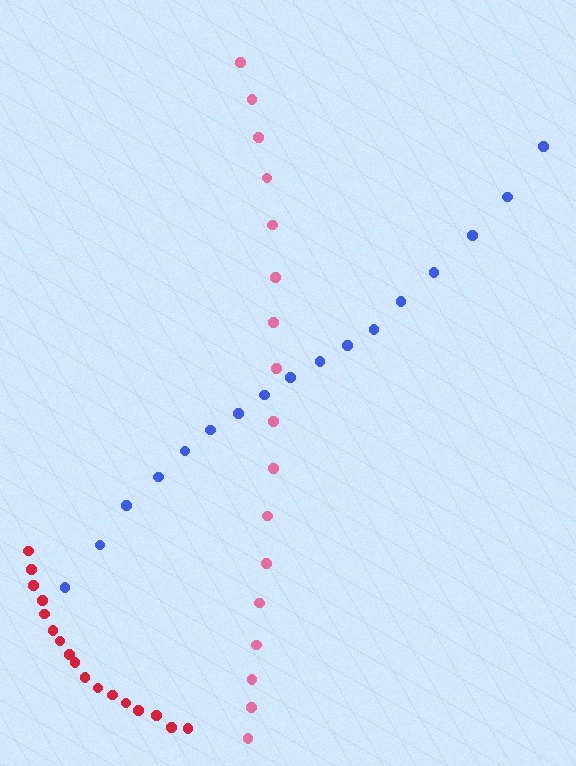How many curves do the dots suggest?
There are 3 distinct paths.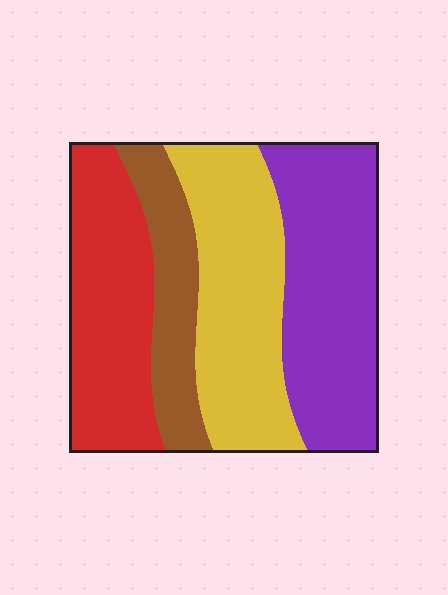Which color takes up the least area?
Brown, at roughly 15%.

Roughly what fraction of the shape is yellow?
Yellow takes up between a quarter and a half of the shape.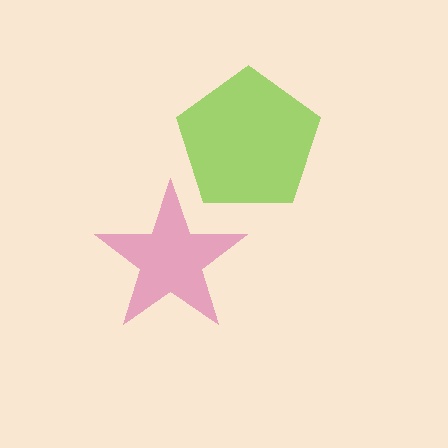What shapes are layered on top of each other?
The layered shapes are: a magenta star, a lime pentagon.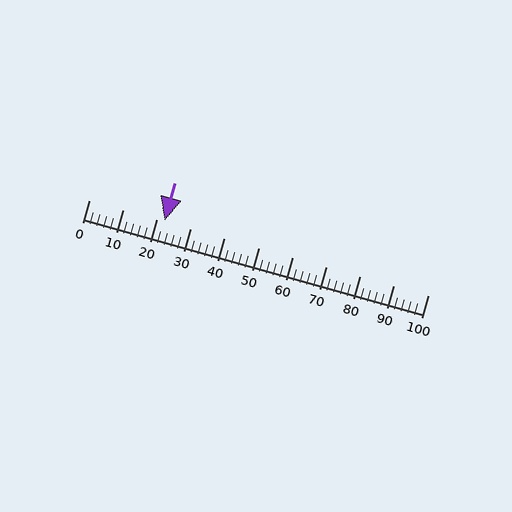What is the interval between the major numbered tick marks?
The major tick marks are spaced 10 units apart.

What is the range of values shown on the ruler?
The ruler shows values from 0 to 100.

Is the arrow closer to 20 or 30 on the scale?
The arrow is closer to 20.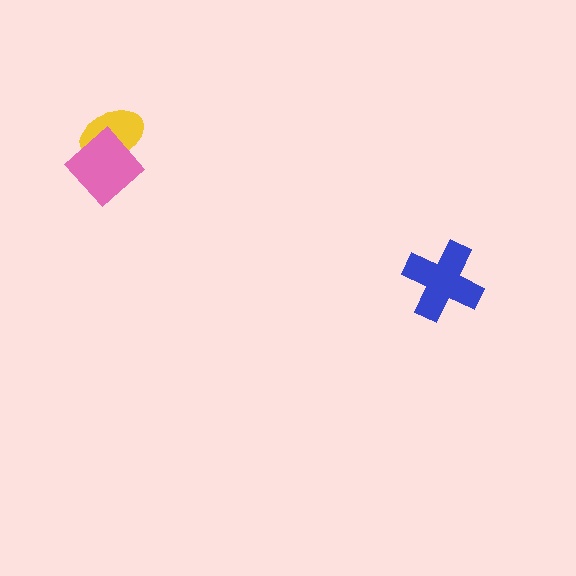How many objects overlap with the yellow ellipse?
1 object overlaps with the yellow ellipse.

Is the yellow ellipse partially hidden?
Yes, it is partially covered by another shape.